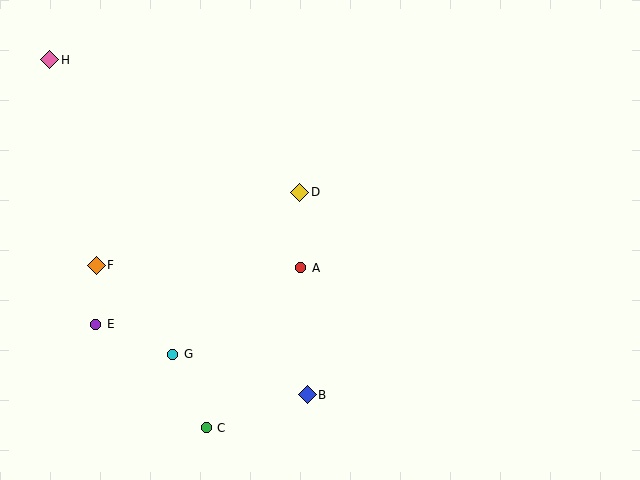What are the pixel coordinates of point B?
Point B is at (307, 395).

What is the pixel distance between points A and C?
The distance between A and C is 186 pixels.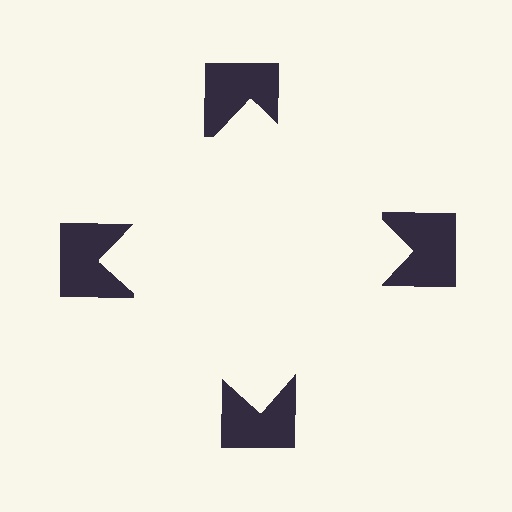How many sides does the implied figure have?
4 sides.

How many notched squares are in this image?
There are 4 — one at each vertex of the illusory square.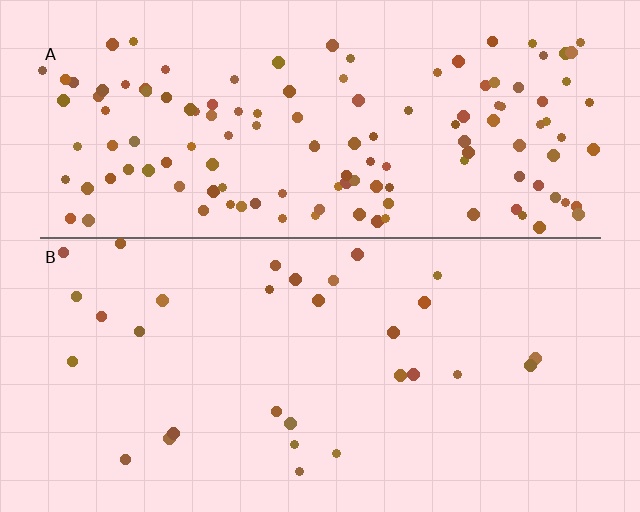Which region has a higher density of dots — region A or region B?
A (the top).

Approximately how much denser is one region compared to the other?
Approximately 4.5× — region A over region B.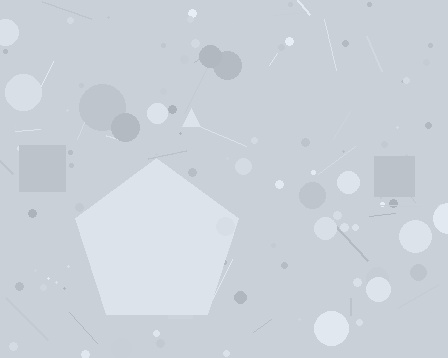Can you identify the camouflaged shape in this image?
The camouflaged shape is a pentagon.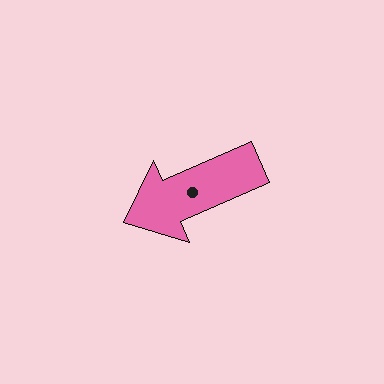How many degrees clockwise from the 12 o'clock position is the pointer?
Approximately 246 degrees.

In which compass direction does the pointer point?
Southwest.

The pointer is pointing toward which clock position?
Roughly 8 o'clock.